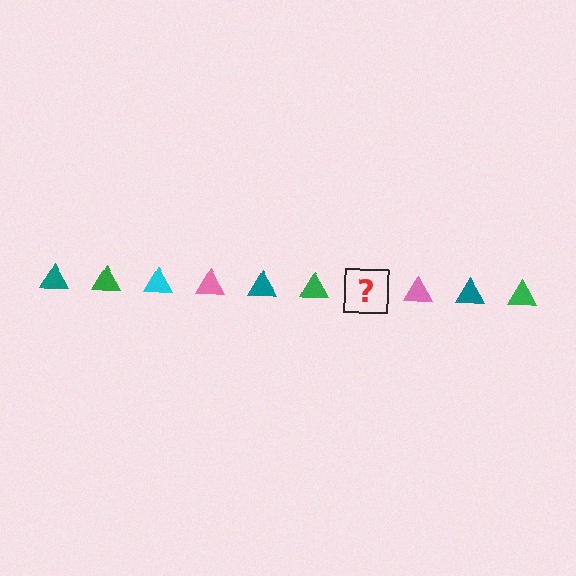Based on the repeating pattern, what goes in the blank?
The blank should be a cyan triangle.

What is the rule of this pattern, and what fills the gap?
The rule is that the pattern cycles through teal, green, cyan, pink triangles. The gap should be filled with a cyan triangle.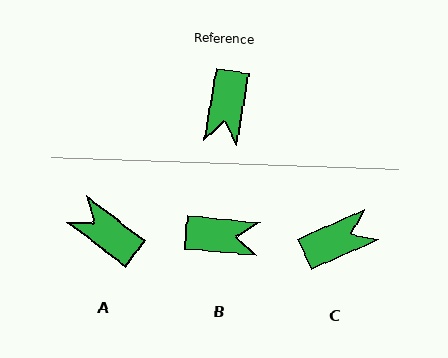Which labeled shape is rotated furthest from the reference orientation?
C, about 123 degrees away.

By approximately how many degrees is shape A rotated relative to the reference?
Approximately 118 degrees clockwise.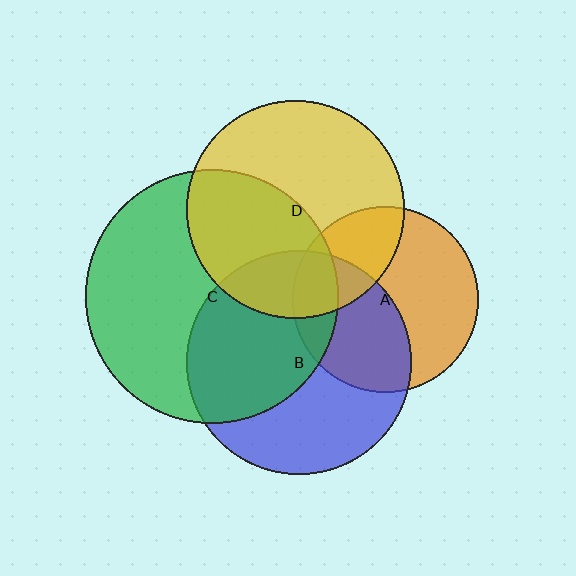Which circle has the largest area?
Circle C (green).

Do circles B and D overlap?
Yes.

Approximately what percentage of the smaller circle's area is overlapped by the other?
Approximately 20%.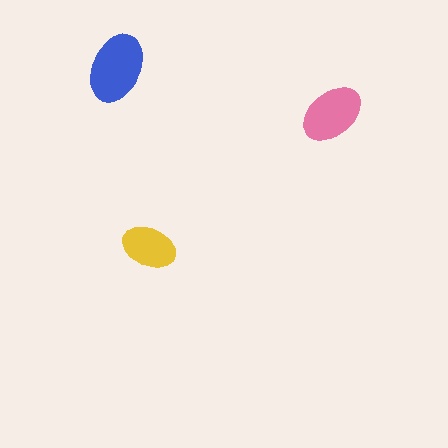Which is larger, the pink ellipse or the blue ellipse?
The blue one.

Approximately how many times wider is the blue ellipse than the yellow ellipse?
About 1.5 times wider.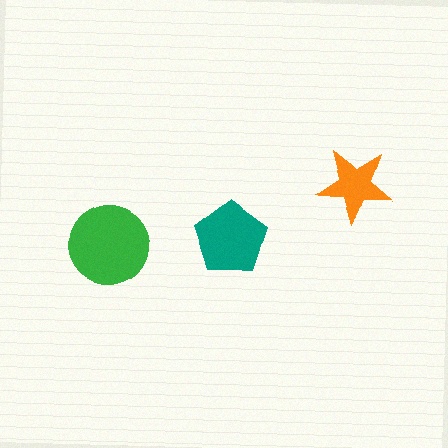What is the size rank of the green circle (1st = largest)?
1st.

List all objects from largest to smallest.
The green circle, the teal pentagon, the orange star.